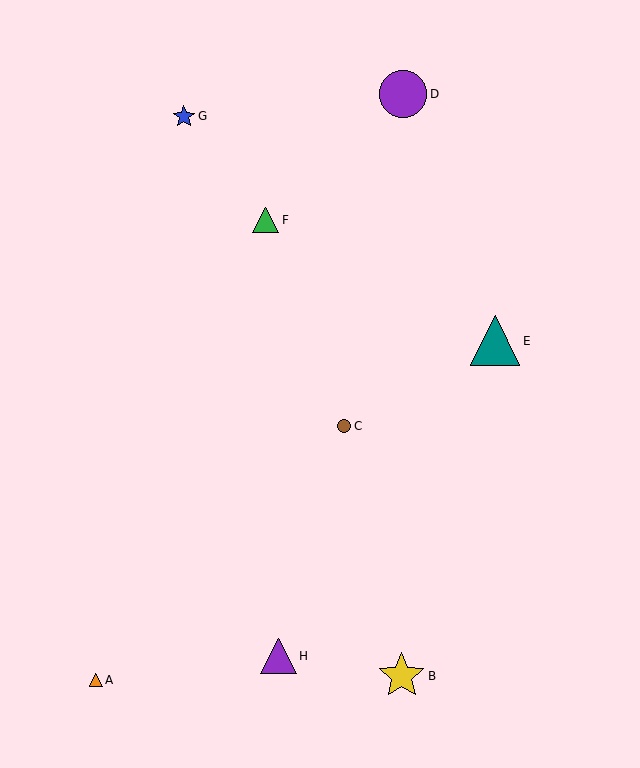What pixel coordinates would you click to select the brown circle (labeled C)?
Click at (344, 426) to select the brown circle C.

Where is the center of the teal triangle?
The center of the teal triangle is at (495, 341).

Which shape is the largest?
The teal triangle (labeled E) is the largest.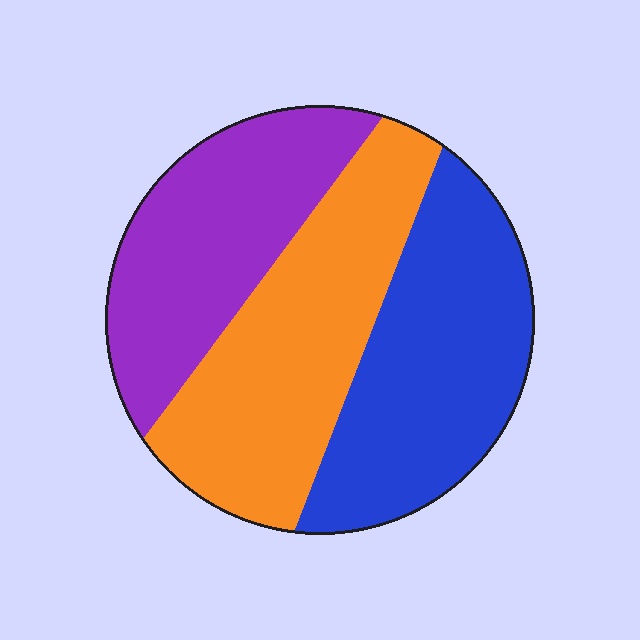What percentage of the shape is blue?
Blue takes up between a third and a half of the shape.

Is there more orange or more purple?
Orange.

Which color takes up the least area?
Purple, at roughly 30%.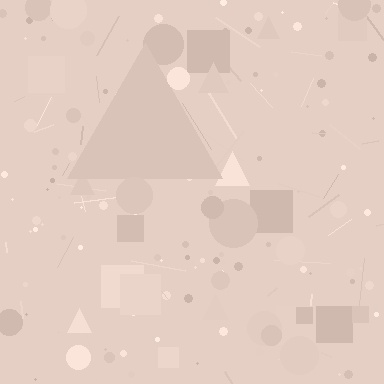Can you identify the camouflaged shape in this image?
The camouflaged shape is a triangle.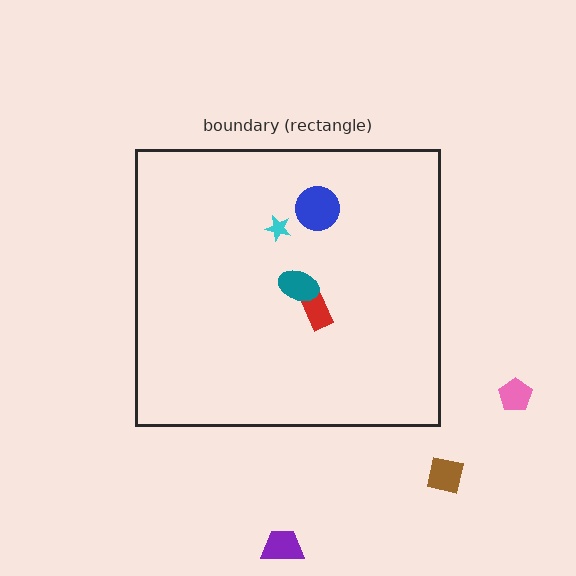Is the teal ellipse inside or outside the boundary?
Inside.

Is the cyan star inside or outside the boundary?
Inside.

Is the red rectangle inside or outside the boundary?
Inside.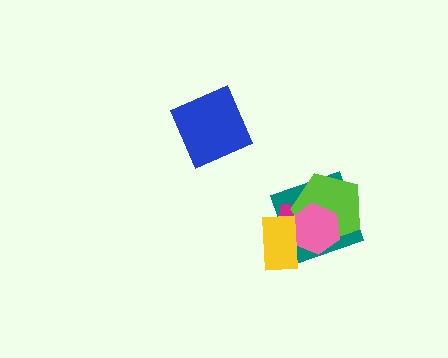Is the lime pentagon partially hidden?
Yes, it is partially covered by another shape.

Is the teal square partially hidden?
Yes, it is partially covered by another shape.